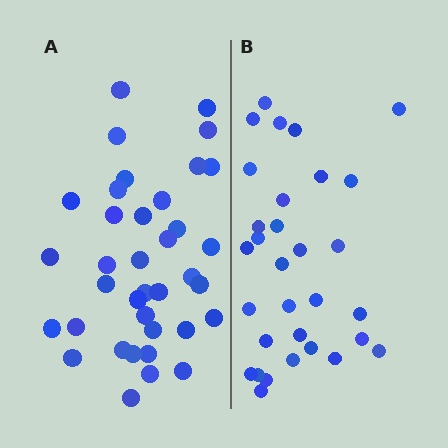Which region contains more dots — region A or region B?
Region A (the left region) has more dots.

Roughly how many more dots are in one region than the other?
Region A has about 6 more dots than region B.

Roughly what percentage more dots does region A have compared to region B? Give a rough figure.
About 20% more.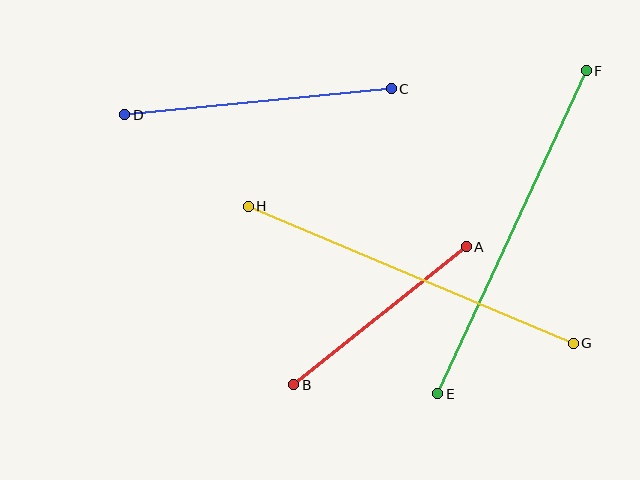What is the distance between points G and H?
The distance is approximately 353 pixels.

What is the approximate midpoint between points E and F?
The midpoint is at approximately (512, 232) pixels.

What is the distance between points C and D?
The distance is approximately 268 pixels.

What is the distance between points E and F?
The distance is approximately 355 pixels.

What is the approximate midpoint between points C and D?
The midpoint is at approximately (258, 102) pixels.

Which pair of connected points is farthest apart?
Points E and F are farthest apart.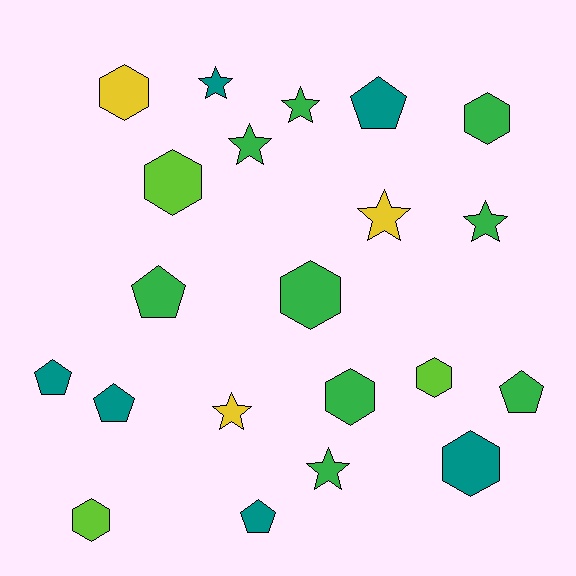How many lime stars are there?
There are no lime stars.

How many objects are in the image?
There are 21 objects.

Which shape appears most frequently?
Hexagon, with 8 objects.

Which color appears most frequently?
Green, with 9 objects.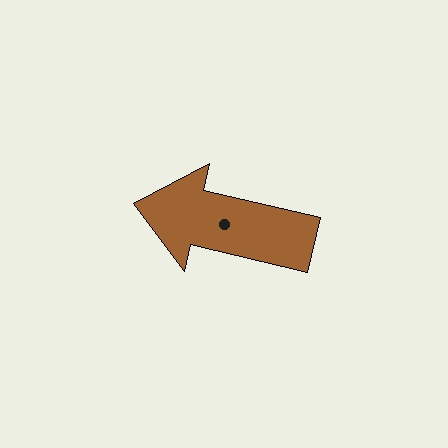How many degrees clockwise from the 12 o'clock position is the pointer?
Approximately 283 degrees.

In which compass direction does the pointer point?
West.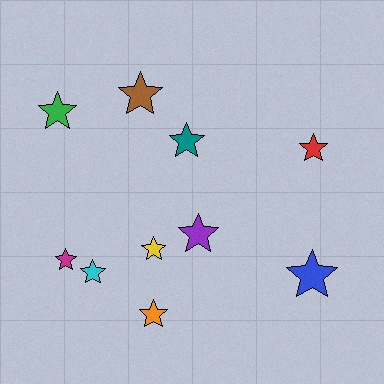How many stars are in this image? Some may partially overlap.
There are 10 stars.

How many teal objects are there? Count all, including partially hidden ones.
There is 1 teal object.